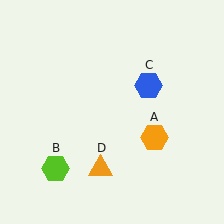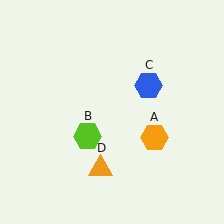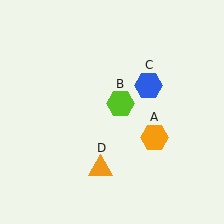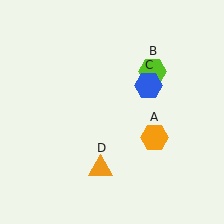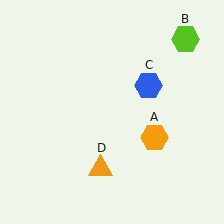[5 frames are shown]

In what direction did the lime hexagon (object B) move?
The lime hexagon (object B) moved up and to the right.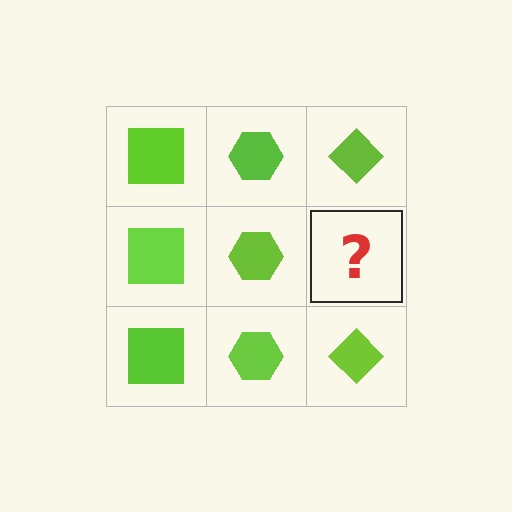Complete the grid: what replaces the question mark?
The question mark should be replaced with a lime diamond.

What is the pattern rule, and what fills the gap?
The rule is that each column has a consistent shape. The gap should be filled with a lime diamond.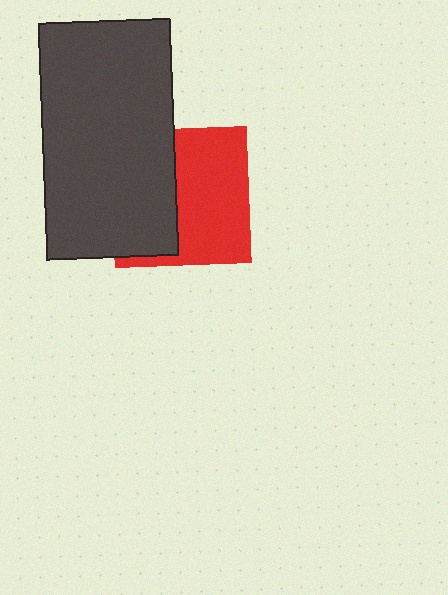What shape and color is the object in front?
The object in front is a dark gray rectangle.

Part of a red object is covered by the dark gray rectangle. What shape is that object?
It is a square.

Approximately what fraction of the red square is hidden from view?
Roughly 44% of the red square is hidden behind the dark gray rectangle.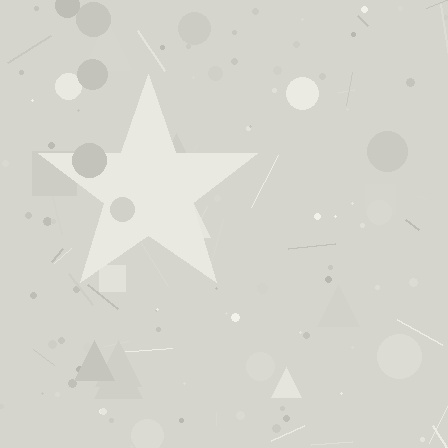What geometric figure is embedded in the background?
A star is embedded in the background.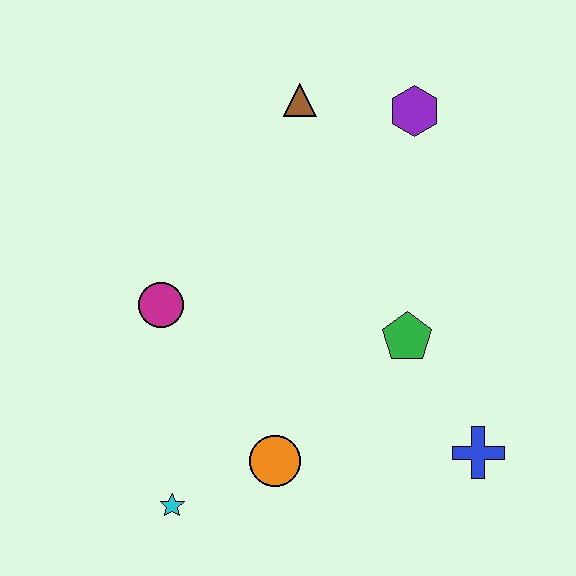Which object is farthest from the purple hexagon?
The cyan star is farthest from the purple hexagon.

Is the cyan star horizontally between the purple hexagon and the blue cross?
No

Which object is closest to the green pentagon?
The blue cross is closest to the green pentagon.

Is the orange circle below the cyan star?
No